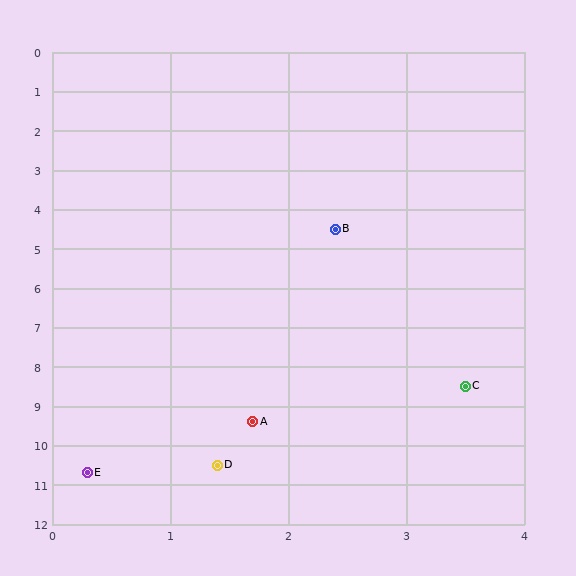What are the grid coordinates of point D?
Point D is at approximately (1.4, 10.5).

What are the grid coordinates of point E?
Point E is at approximately (0.3, 10.7).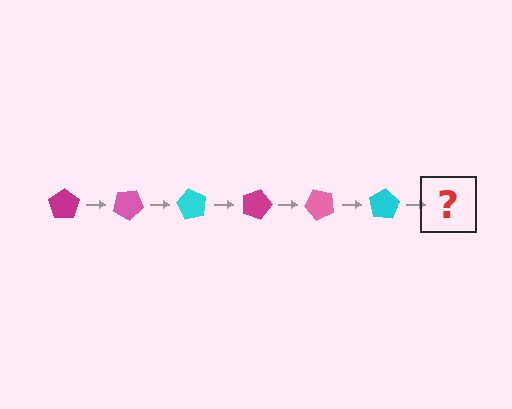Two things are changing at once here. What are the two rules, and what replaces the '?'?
The two rules are that it rotates 30 degrees each step and the color cycles through magenta, pink, and cyan. The '?' should be a magenta pentagon, rotated 180 degrees from the start.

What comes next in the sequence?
The next element should be a magenta pentagon, rotated 180 degrees from the start.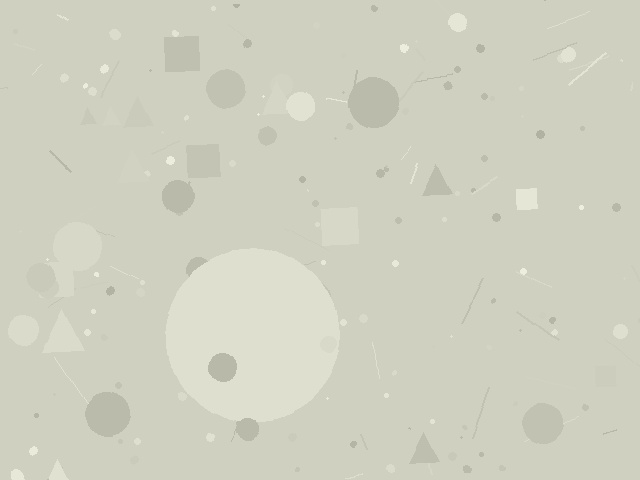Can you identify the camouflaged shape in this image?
The camouflaged shape is a circle.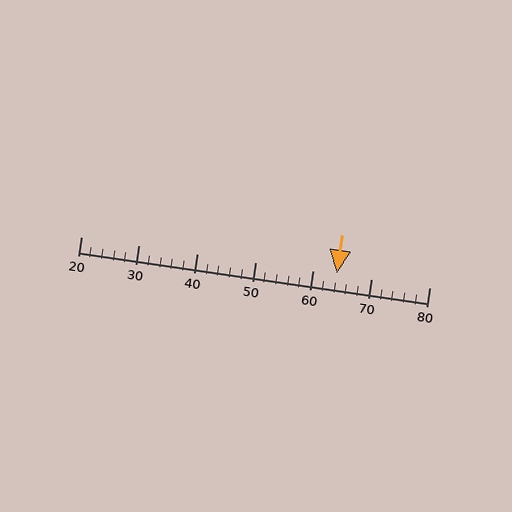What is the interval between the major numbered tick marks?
The major tick marks are spaced 10 units apart.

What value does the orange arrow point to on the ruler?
The orange arrow points to approximately 64.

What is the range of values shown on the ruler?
The ruler shows values from 20 to 80.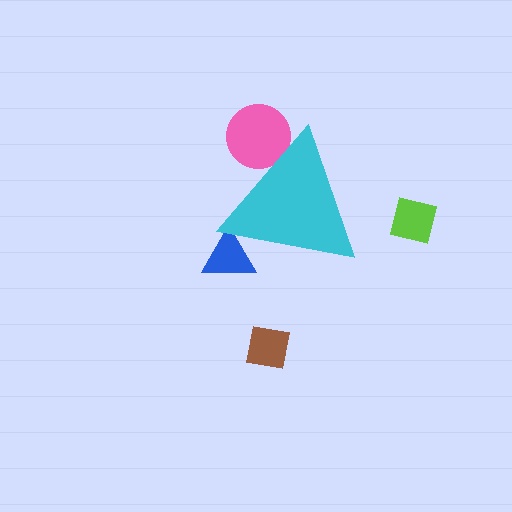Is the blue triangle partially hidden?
Yes, the blue triangle is partially hidden behind the cyan triangle.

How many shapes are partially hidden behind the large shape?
2 shapes are partially hidden.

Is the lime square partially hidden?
No, the lime square is fully visible.